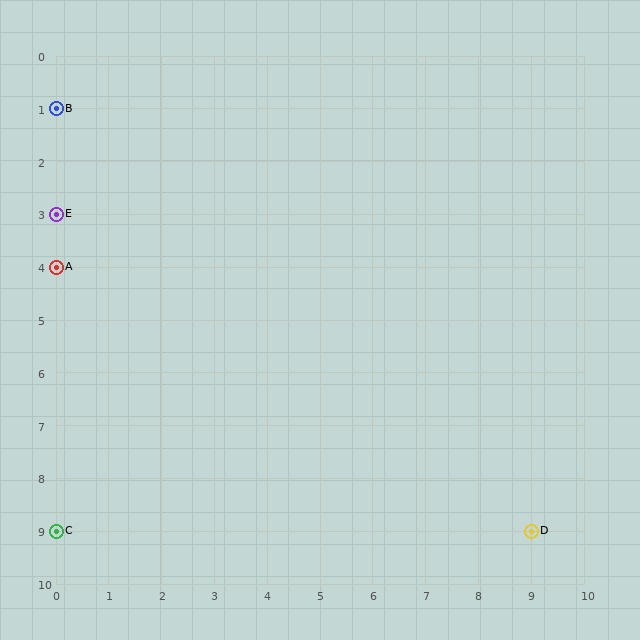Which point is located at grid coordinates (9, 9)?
Point D is at (9, 9).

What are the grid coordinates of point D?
Point D is at grid coordinates (9, 9).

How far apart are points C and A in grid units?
Points C and A are 5 rows apart.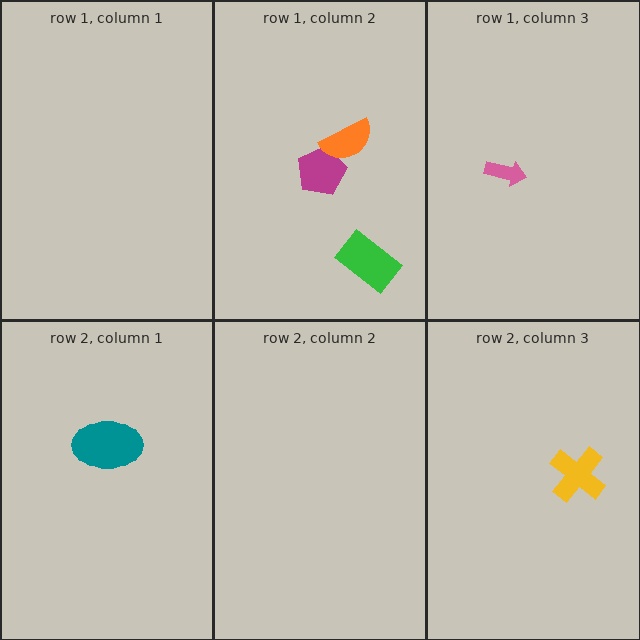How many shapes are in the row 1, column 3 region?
1.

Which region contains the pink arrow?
The row 1, column 3 region.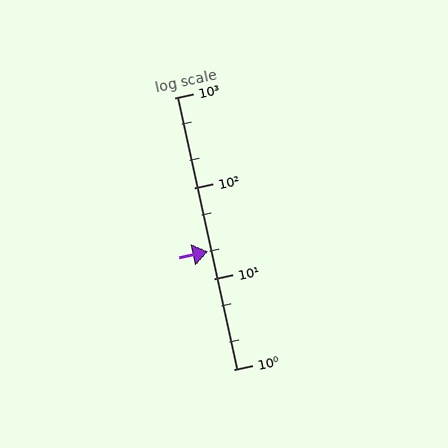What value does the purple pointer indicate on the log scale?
The pointer indicates approximately 20.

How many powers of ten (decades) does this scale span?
The scale spans 3 decades, from 1 to 1000.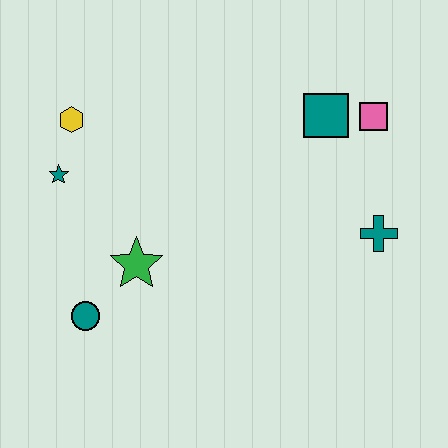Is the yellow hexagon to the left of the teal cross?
Yes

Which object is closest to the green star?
The teal circle is closest to the green star.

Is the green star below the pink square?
Yes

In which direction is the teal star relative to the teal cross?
The teal star is to the left of the teal cross.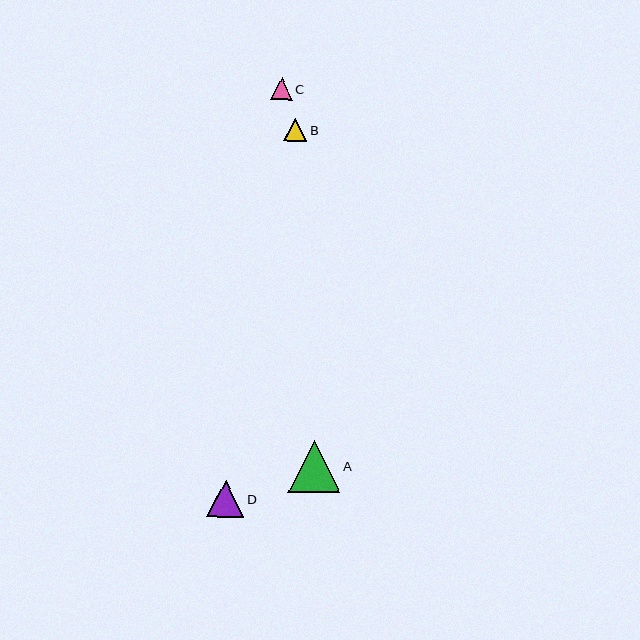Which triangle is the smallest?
Triangle C is the smallest with a size of approximately 22 pixels.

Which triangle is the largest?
Triangle A is the largest with a size of approximately 52 pixels.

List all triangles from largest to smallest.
From largest to smallest: A, D, B, C.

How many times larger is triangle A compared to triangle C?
Triangle A is approximately 2.4 times the size of triangle C.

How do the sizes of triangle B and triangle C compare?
Triangle B and triangle C are approximately the same size.